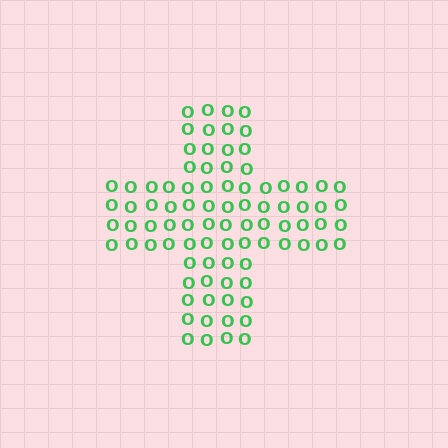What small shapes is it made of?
It is made of small letter O's.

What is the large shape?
The large shape is a cross.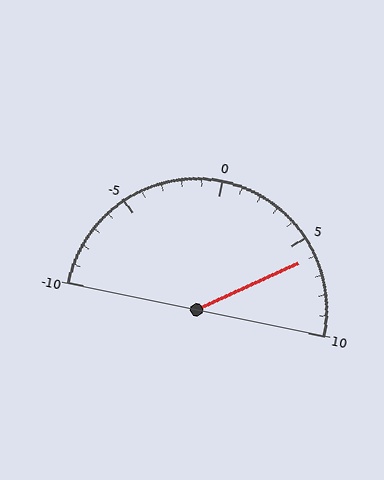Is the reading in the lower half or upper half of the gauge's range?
The reading is in the upper half of the range (-10 to 10).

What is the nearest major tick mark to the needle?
The nearest major tick mark is 5.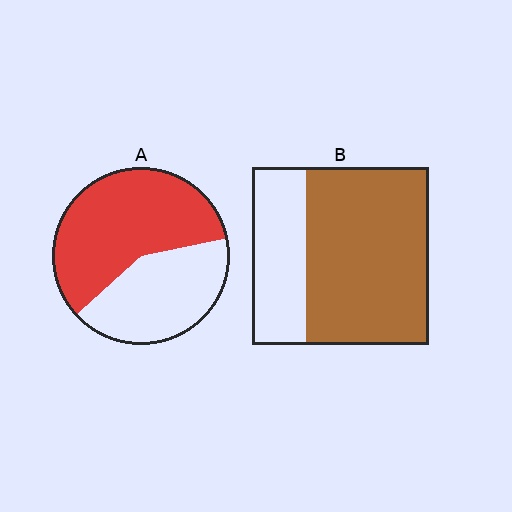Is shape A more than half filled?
Yes.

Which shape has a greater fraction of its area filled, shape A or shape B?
Shape B.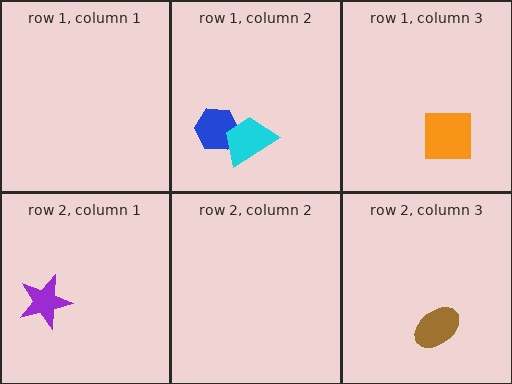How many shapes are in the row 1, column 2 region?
2.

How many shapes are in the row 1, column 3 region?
1.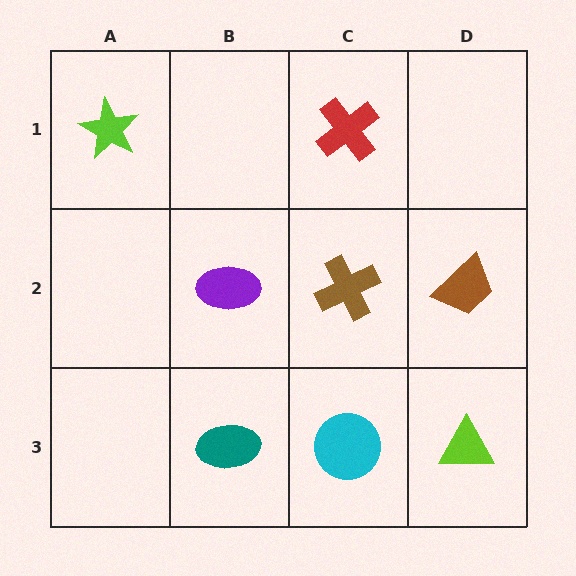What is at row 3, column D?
A lime triangle.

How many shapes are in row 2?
3 shapes.